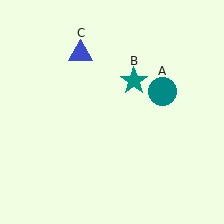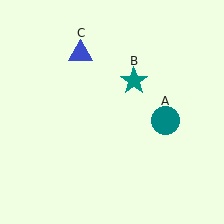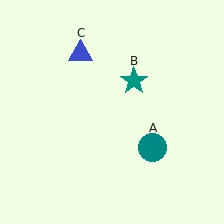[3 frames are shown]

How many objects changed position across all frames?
1 object changed position: teal circle (object A).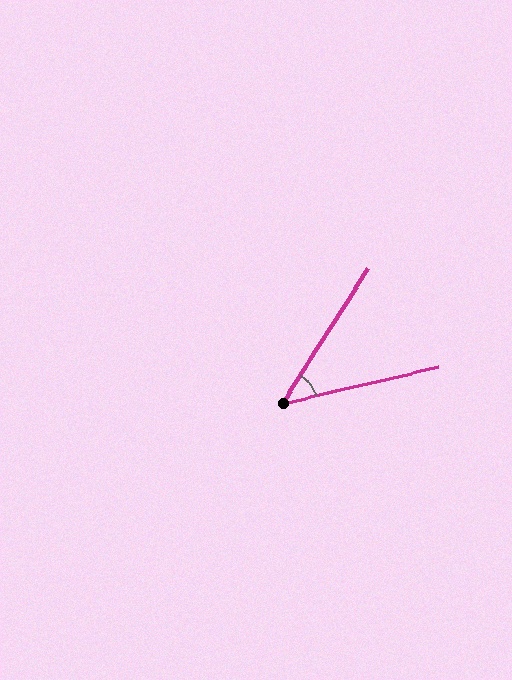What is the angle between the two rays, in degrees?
Approximately 44 degrees.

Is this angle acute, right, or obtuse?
It is acute.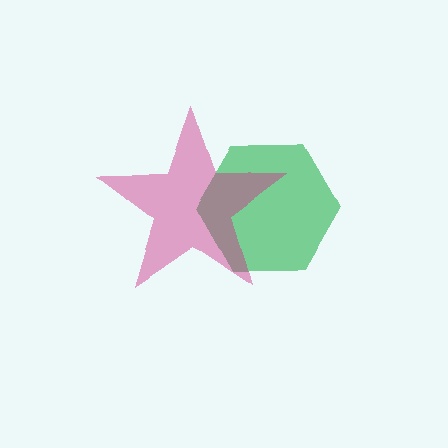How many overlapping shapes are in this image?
There are 2 overlapping shapes in the image.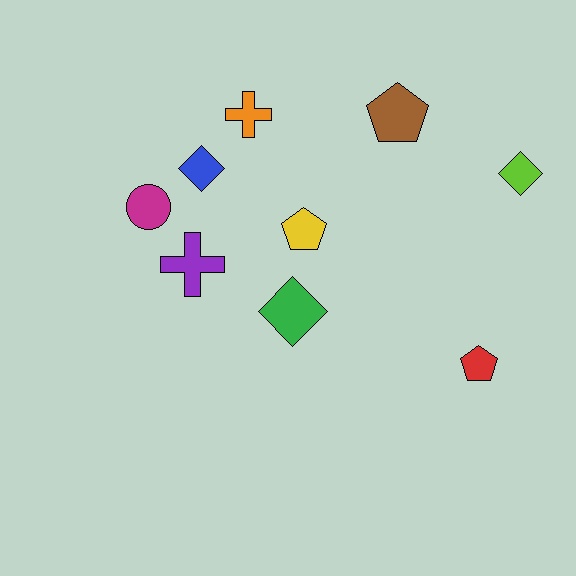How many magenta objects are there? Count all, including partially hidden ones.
There is 1 magenta object.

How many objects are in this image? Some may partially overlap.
There are 9 objects.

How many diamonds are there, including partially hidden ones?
There are 3 diamonds.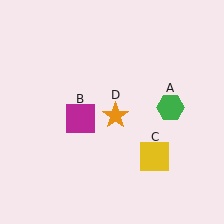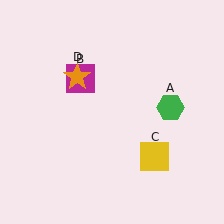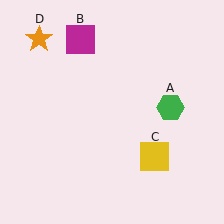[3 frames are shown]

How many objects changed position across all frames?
2 objects changed position: magenta square (object B), orange star (object D).